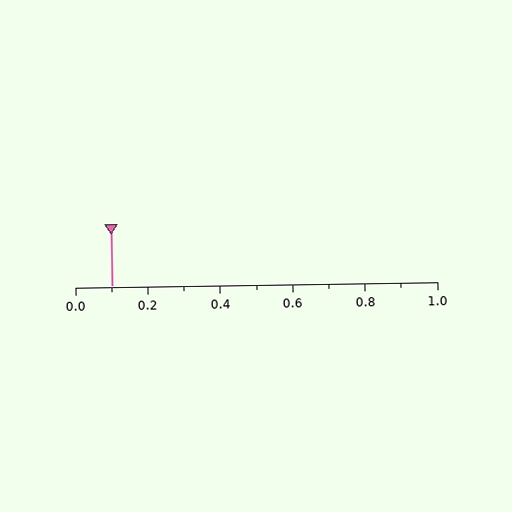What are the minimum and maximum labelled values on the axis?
The axis runs from 0.0 to 1.0.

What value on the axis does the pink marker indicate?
The marker indicates approximately 0.1.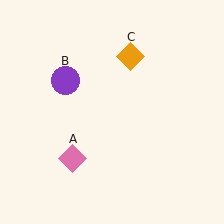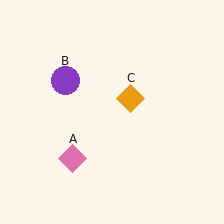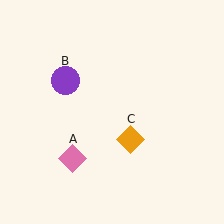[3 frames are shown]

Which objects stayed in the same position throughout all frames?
Pink diamond (object A) and purple circle (object B) remained stationary.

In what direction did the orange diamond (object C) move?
The orange diamond (object C) moved down.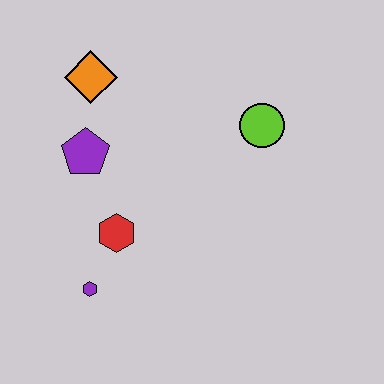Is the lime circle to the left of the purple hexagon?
No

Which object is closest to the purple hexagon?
The red hexagon is closest to the purple hexagon.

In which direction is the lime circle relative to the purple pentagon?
The lime circle is to the right of the purple pentagon.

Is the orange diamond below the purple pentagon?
No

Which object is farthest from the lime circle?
The purple hexagon is farthest from the lime circle.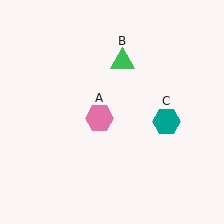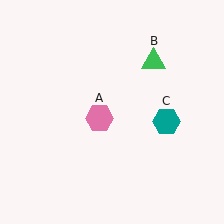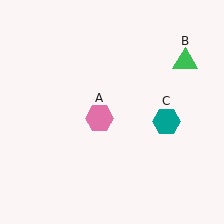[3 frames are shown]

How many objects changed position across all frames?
1 object changed position: green triangle (object B).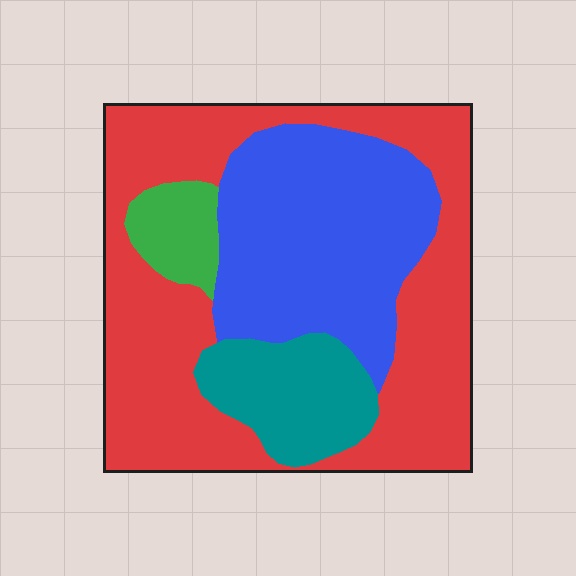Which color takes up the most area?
Red, at roughly 50%.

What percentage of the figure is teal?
Teal covers 13% of the figure.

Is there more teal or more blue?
Blue.